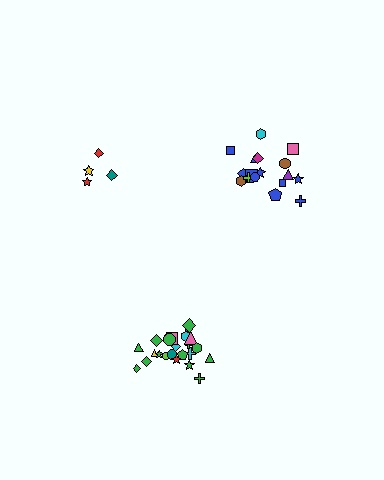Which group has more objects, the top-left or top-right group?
The top-right group.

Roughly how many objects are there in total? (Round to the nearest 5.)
Roughly 45 objects in total.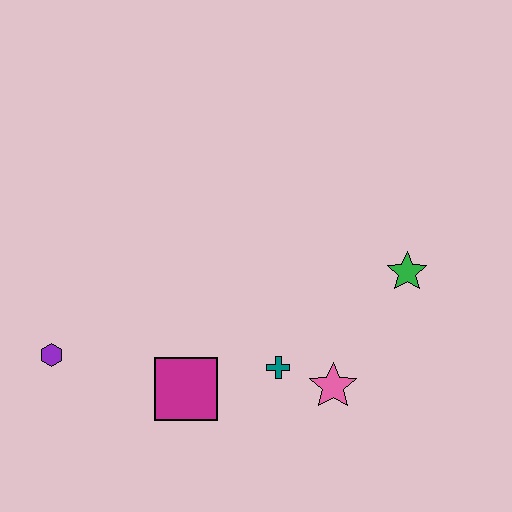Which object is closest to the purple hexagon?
The magenta square is closest to the purple hexagon.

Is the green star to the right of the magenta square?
Yes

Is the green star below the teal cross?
No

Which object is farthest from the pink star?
The purple hexagon is farthest from the pink star.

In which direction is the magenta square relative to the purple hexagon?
The magenta square is to the right of the purple hexagon.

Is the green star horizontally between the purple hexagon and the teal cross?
No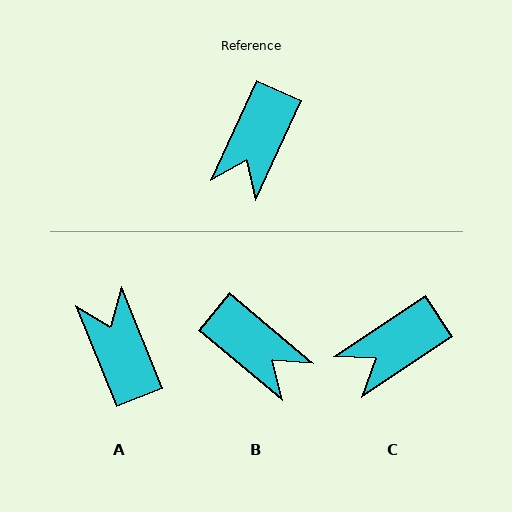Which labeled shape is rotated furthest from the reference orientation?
A, about 133 degrees away.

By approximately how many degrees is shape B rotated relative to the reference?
Approximately 74 degrees counter-clockwise.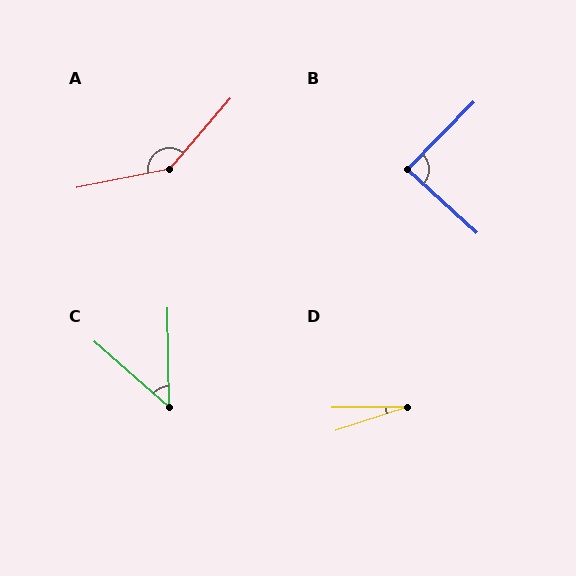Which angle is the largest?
A, at approximately 142 degrees.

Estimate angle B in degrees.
Approximately 88 degrees.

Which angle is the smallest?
D, at approximately 18 degrees.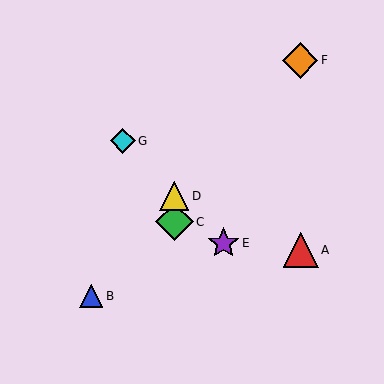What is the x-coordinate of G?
Object G is at x≈123.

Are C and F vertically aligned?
No, C is at x≈174 and F is at x≈300.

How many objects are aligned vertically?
2 objects (C, D) are aligned vertically.